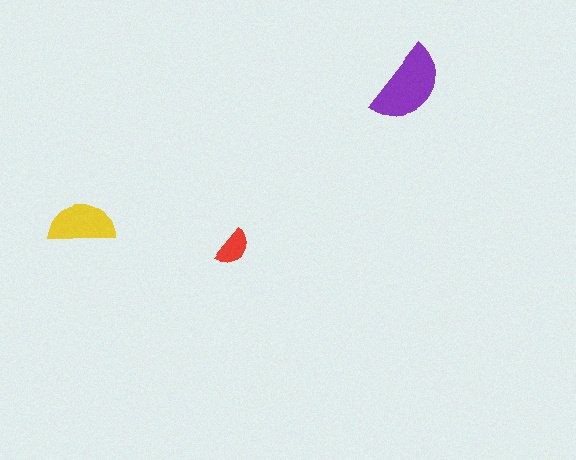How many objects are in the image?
There are 3 objects in the image.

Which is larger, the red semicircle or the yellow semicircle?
The yellow one.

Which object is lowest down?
The red semicircle is bottommost.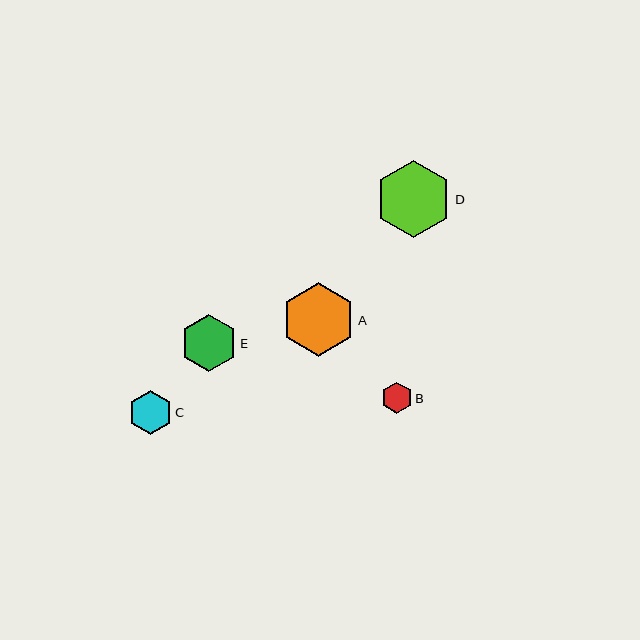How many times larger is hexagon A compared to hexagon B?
Hexagon A is approximately 2.3 times the size of hexagon B.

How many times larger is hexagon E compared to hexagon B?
Hexagon E is approximately 1.8 times the size of hexagon B.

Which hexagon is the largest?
Hexagon D is the largest with a size of approximately 77 pixels.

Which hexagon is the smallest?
Hexagon B is the smallest with a size of approximately 31 pixels.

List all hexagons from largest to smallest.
From largest to smallest: D, A, E, C, B.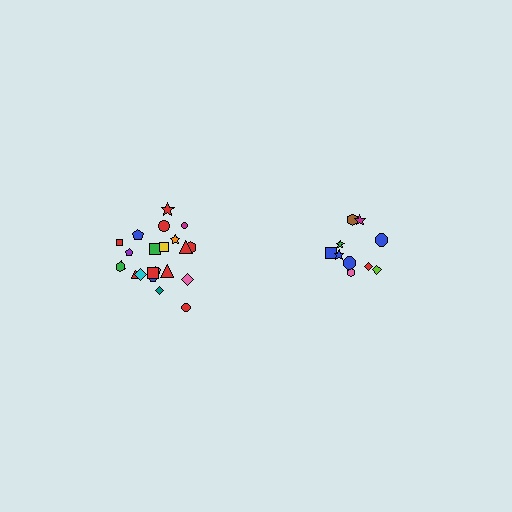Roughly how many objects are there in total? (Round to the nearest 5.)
Roughly 30 objects in total.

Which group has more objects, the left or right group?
The left group.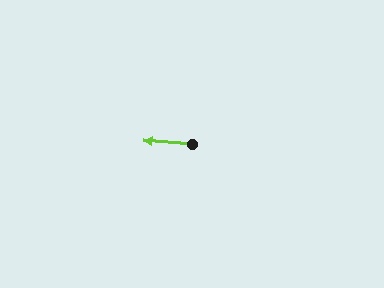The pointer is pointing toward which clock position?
Roughly 9 o'clock.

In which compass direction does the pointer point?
West.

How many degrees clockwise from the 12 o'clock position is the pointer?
Approximately 274 degrees.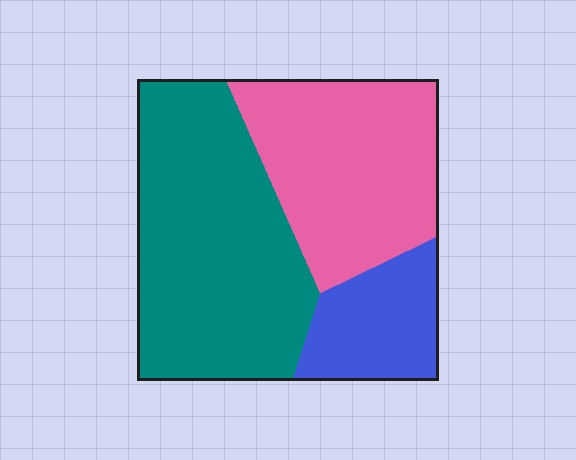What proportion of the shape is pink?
Pink takes up about one third (1/3) of the shape.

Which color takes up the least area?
Blue, at roughly 15%.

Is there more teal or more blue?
Teal.